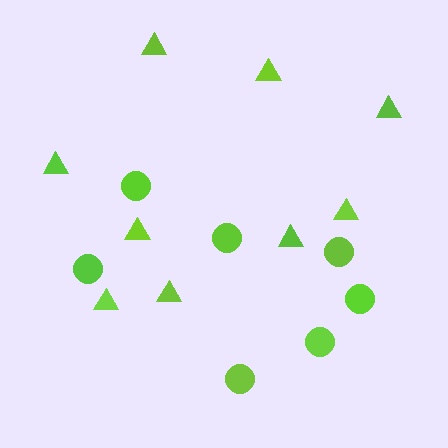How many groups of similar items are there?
There are 2 groups: one group of circles (7) and one group of triangles (9).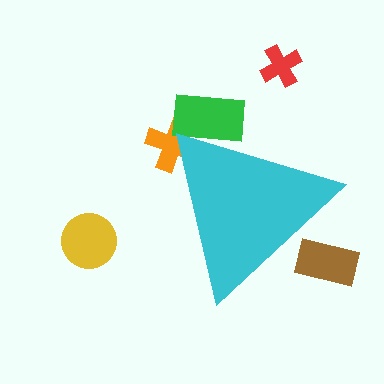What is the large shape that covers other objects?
A cyan triangle.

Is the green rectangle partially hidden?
Yes, the green rectangle is partially hidden behind the cyan triangle.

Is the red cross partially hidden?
No, the red cross is fully visible.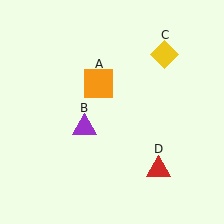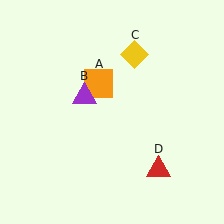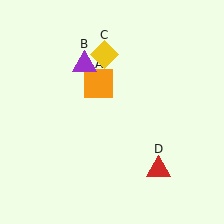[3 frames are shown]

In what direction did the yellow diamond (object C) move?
The yellow diamond (object C) moved left.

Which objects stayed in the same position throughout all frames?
Orange square (object A) and red triangle (object D) remained stationary.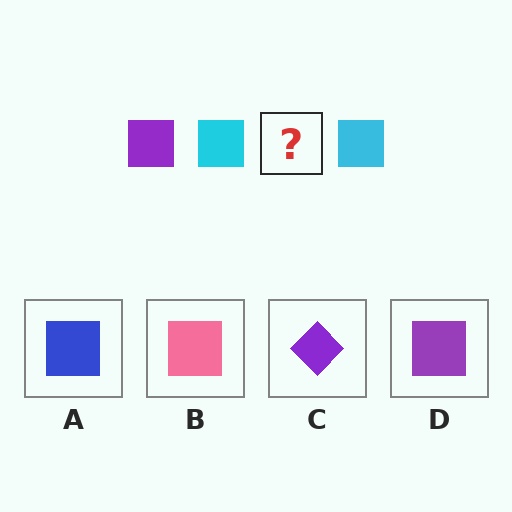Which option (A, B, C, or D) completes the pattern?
D.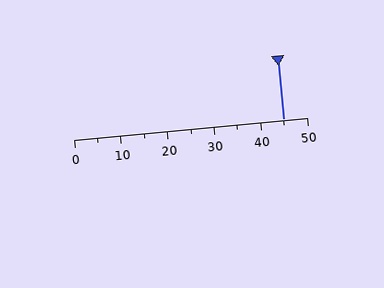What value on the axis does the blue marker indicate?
The marker indicates approximately 45.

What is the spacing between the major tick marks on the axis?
The major ticks are spaced 10 apart.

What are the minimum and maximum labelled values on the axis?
The axis runs from 0 to 50.